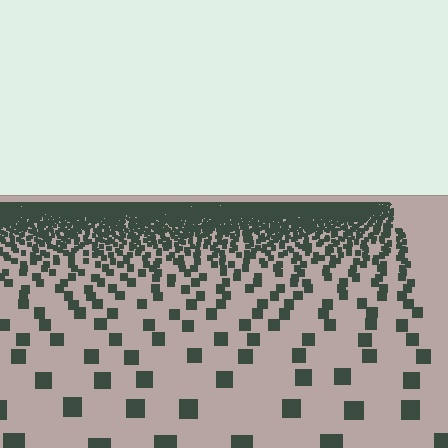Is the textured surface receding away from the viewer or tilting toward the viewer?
The surface is receding away from the viewer. Texture elements get smaller and denser toward the top.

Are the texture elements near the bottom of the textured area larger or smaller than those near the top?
Larger. Near the bottom, elements are closer to the viewer and appear at a bigger on-screen size.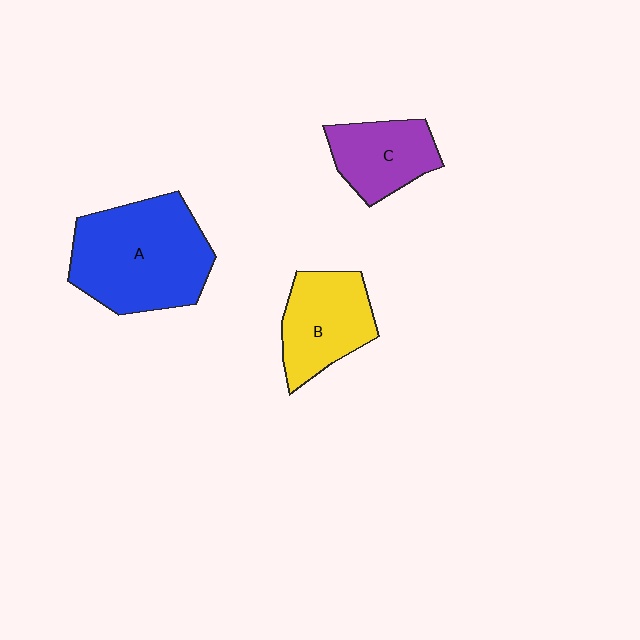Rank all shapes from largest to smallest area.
From largest to smallest: A (blue), B (yellow), C (purple).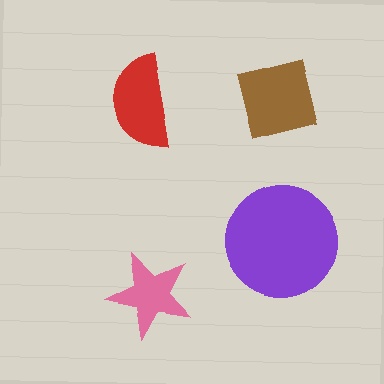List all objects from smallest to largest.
The pink star, the red semicircle, the brown square, the purple circle.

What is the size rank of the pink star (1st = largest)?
4th.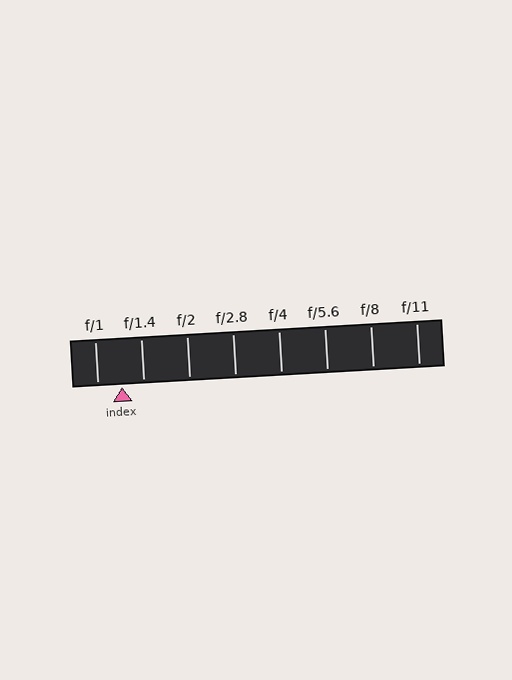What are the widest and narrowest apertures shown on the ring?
The widest aperture shown is f/1 and the narrowest is f/11.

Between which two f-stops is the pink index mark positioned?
The index mark is between f/1 and f/1.4.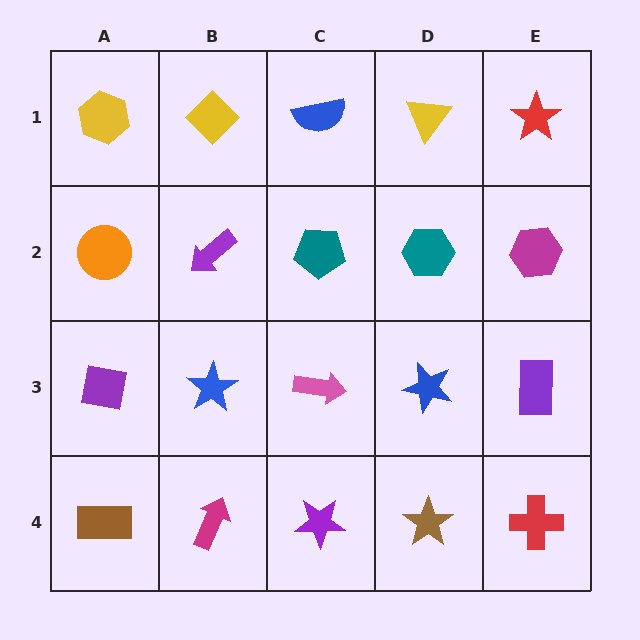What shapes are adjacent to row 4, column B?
A blue star (row 3, column B), a brown rectangle (row 4, column A), a purple star (row 4, column C).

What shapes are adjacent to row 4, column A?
A purple square (row 3, column A), a magenta arrow (row 4, column B).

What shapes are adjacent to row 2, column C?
A blue semicircle (row 1, column C), a pink arrow (row 3, column C), a purple arrow (row 2, column B), a teal hexagon (row 2, column D).